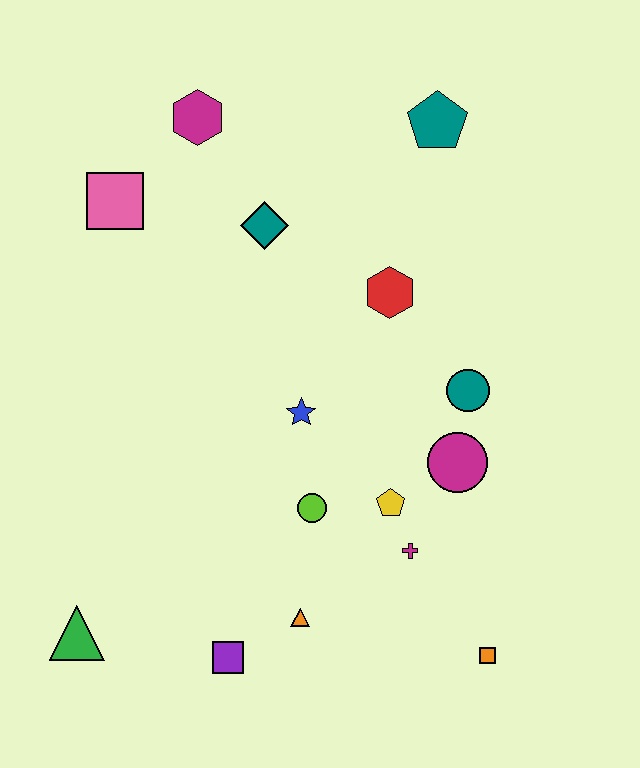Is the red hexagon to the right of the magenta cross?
No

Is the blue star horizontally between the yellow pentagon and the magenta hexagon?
Yes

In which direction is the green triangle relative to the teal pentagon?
The green triangle is below the teal pentagon.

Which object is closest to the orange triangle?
The purple square is closest to the orange triangle.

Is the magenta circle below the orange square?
No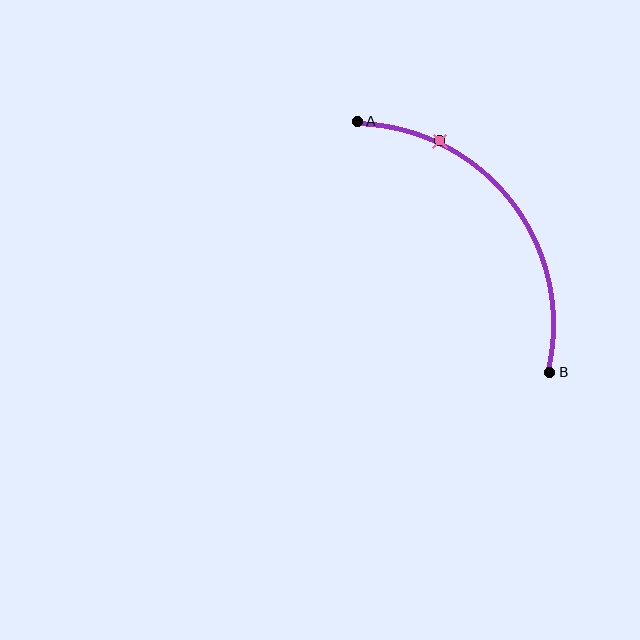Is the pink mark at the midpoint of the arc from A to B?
No. The pink mark lies on the arc but is closer to endpoint A. The arc midpoint would be at the point on the curve equidistant along the arc from both A and B.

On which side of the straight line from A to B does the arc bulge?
The arc bulges above and to the right of the straight line connecting A and B.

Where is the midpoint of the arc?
The arc midpoint is the point on the curve farthest from the straight line joining A and B. It sits above and to the right of that line.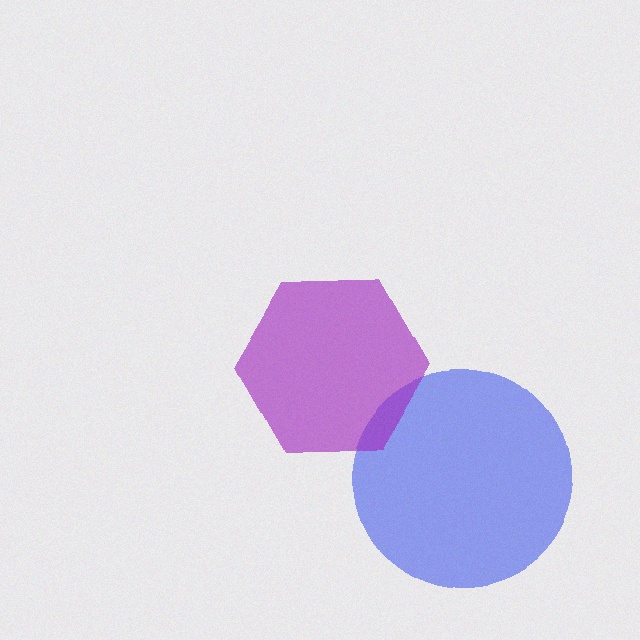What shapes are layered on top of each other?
The layered shapes are: a blue circle, a purple hexagon.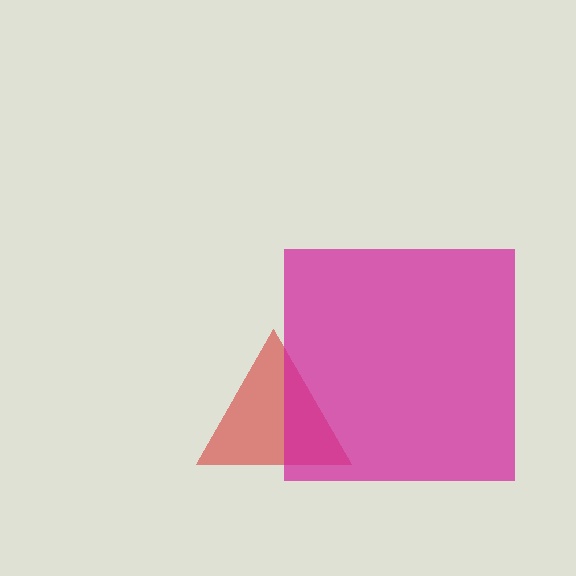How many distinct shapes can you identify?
There are 2 distinct shapes: a red triangle, a magenta square.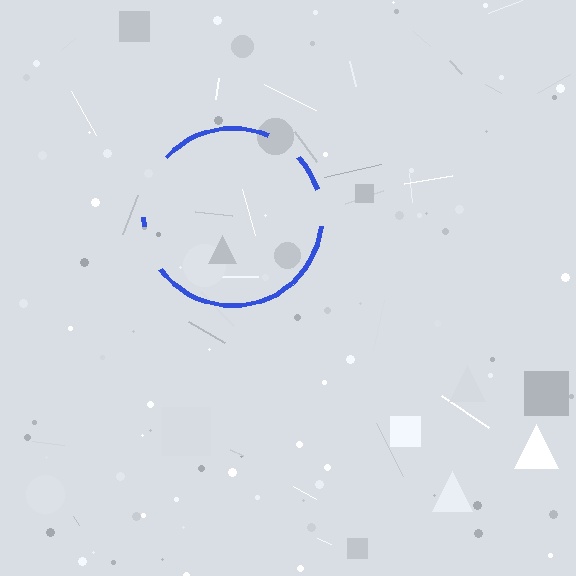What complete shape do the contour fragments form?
The contour fragments form a circle.